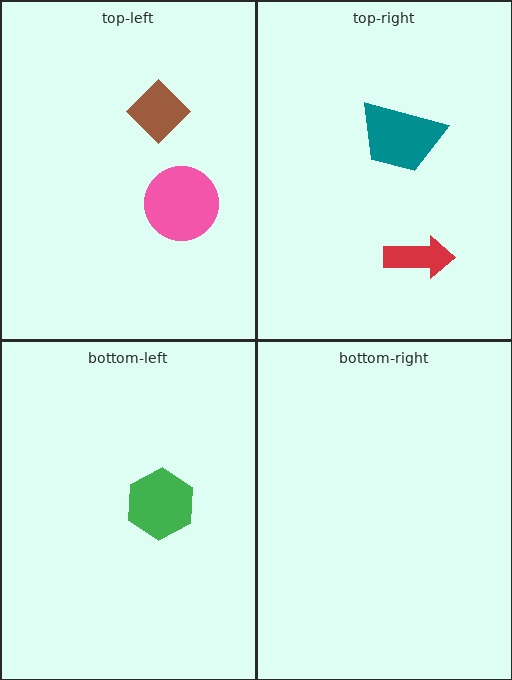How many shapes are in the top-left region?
2.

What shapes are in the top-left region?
The brown diamond, the pink circle.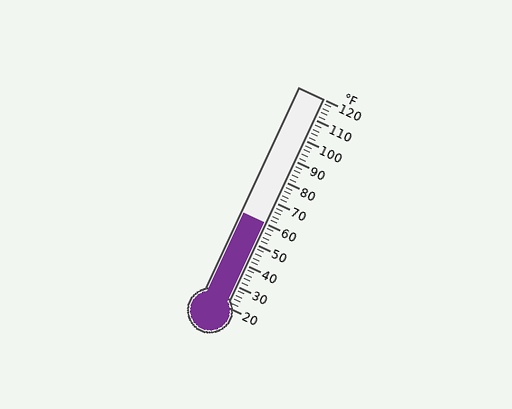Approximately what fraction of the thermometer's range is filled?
The thermometer is filled to approximately 40% of its range.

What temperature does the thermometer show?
The thermometer shows approximately 60°F.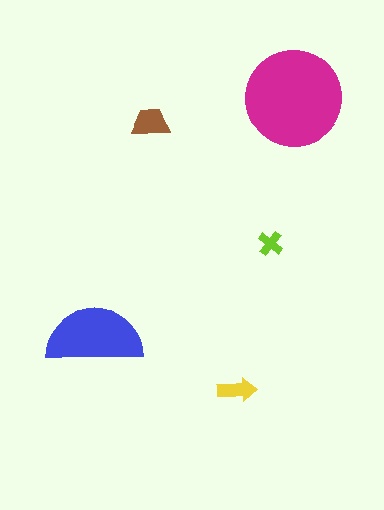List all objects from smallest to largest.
The lime cross, the yellow arrow, the brown trapezoid, the blue semicircle, the magenta circle.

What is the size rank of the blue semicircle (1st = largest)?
2nd.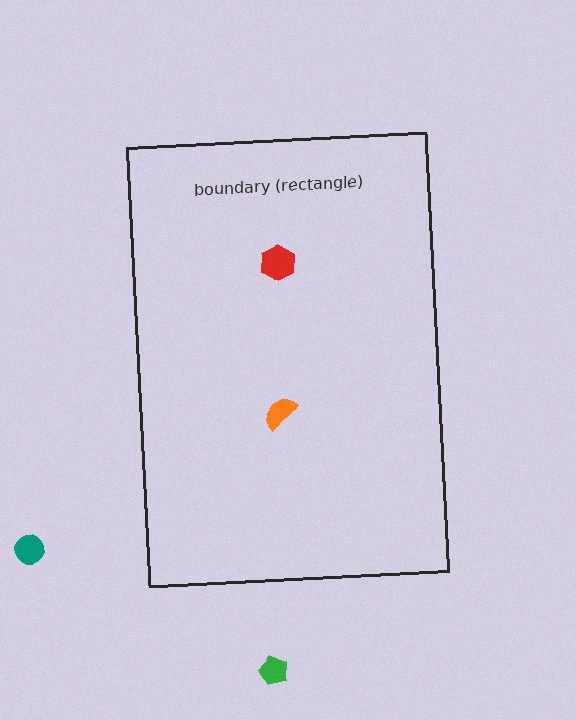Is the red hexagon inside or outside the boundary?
Inside.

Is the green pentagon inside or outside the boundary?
Outside.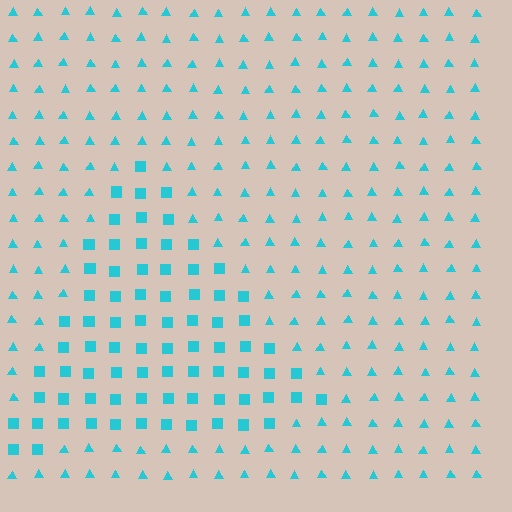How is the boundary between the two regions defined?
The boundary is defined by a change in element shape: squares inside vs. triangles outside. All elements share the same color and spacing.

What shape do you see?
I see a triangle.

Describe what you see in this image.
The image is filled with small cyan elements arranged in a uniform grid. A triangle-shaped region contains squares, while the surrounding area contains triangles. The boundary is defined purely by the change in element shape.